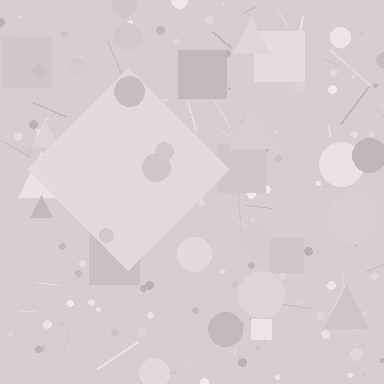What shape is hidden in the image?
A diamond is hidden in the image.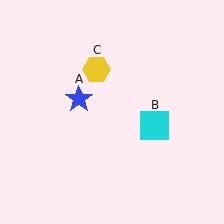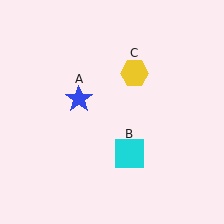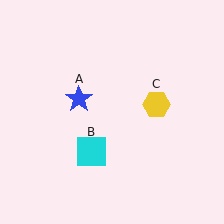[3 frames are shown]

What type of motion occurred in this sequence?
The cyan square (object B), yellow hexagon (object C) rotated clockwise around the center of the scene.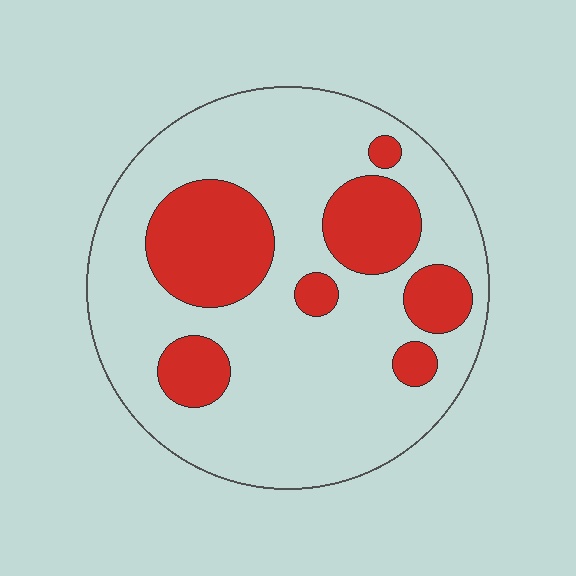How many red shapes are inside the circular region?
7.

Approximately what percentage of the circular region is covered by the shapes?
Approximately 25%.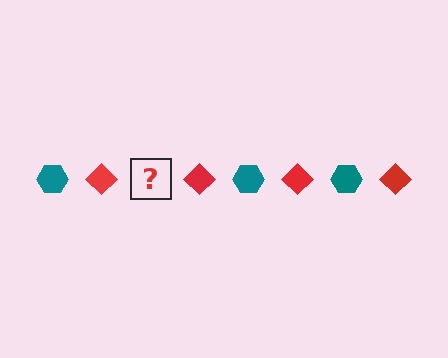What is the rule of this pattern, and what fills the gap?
The rule is that the pattern alternates between teal hexagon and red diamond. The gap should be filled with a teal hexagon.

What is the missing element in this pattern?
The missing element is a teal hexagon.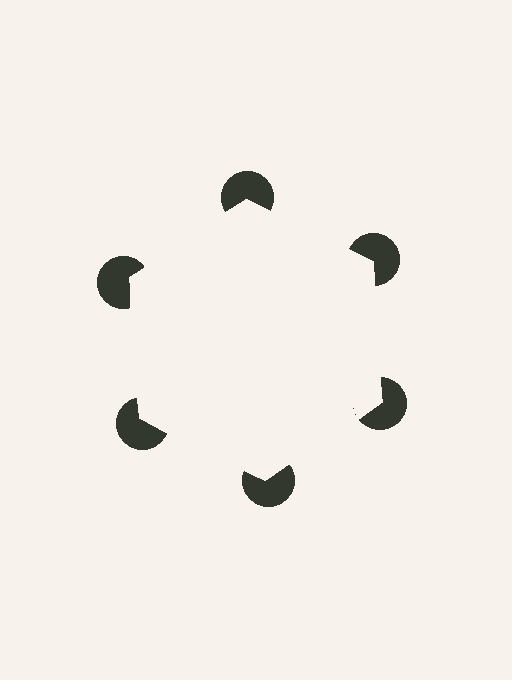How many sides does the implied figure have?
6 sides.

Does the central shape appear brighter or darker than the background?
It typically appears slightly brighter than the background, even though no actual brightness change is drawn.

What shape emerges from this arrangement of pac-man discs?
An illusory hexagon — its edges are inferred from the aligned wedge cuts in the pac-man discs, not physically drawn.